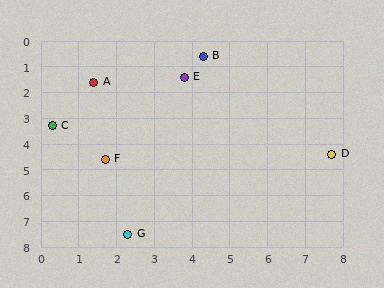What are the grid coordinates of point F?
Point F is at approximately (1.7, 4.6).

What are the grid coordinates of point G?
Point G is at approximately (2.3, 7.5).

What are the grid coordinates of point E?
Point E is at approximately (3.8, 1.4).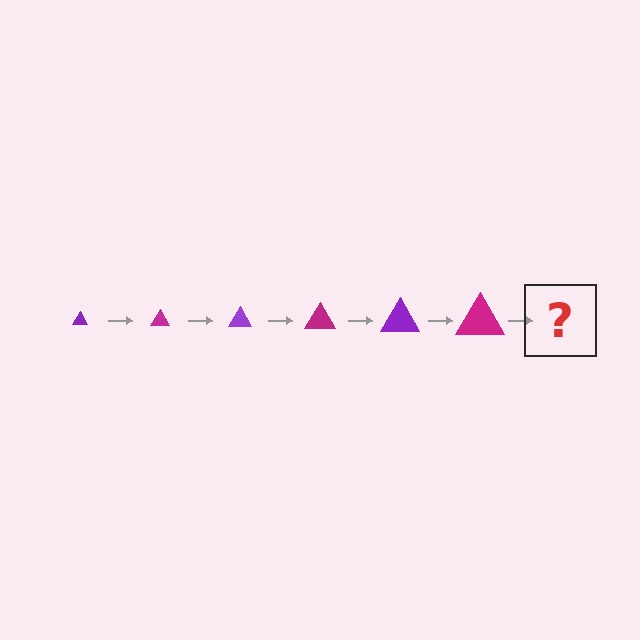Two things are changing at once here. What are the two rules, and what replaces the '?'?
The two rules are that the triangle grows larger each step and the color cycles through purple and magenta. The '?' should be a purple triangle, larger than the previous one.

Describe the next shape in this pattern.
It should be a purple triangle, larger than the previous one.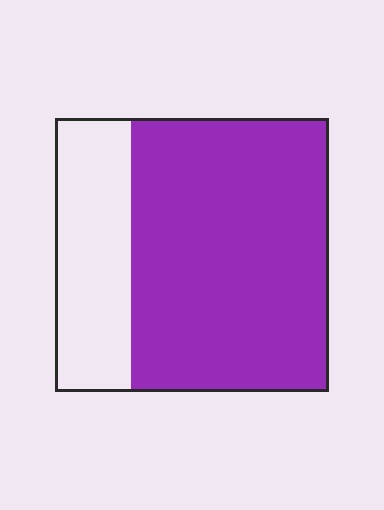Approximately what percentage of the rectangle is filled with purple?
Approximately 70%.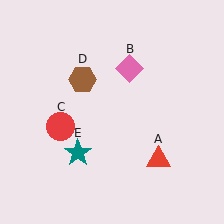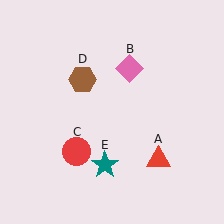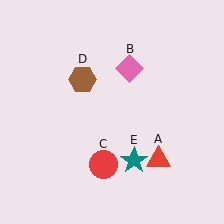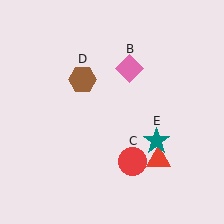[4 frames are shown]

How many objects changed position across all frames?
2 objects changed position: red circle (object C), teal star (object E).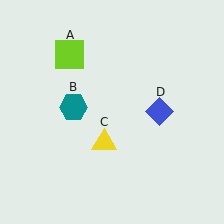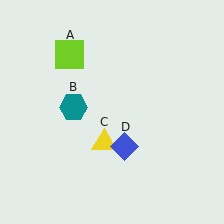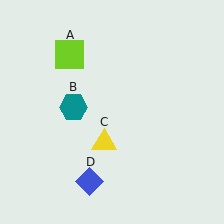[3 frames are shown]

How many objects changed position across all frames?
1 object changed position: blue diamond (object D).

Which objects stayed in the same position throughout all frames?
Lime square (object A) and teal hexagon (object B) and yellow triangle (object C) remained stationary.